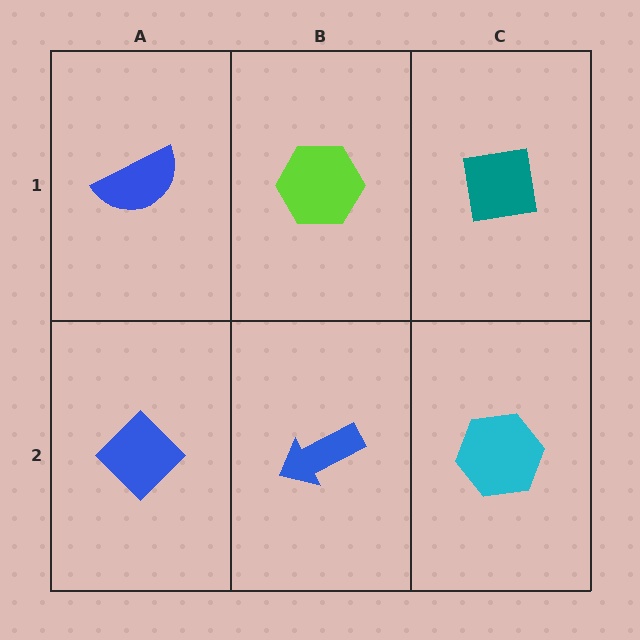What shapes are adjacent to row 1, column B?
A blue arrow (row 2, column B), a blue semicircle (row 1, column A), a teal square (row 1, column C).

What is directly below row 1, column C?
A cyan hexagon.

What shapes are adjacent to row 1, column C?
A cyan hexagon (row 2, column C), a lime hexagon (row 1, column B).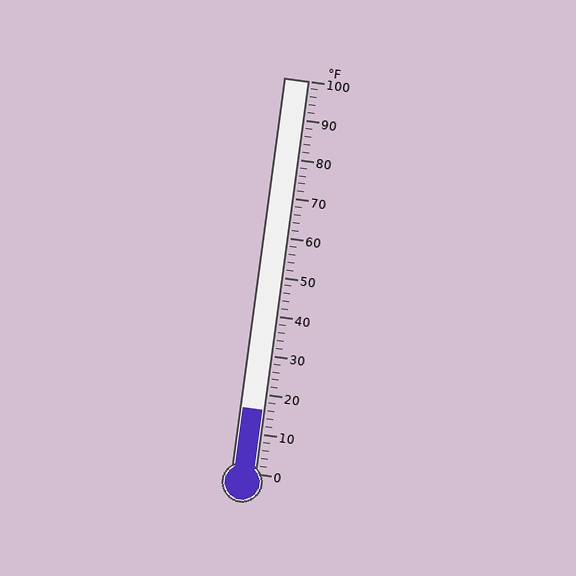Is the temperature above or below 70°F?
The temperature is below 70°F.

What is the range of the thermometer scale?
The thermometer scale ranges from 0°F to 100°F.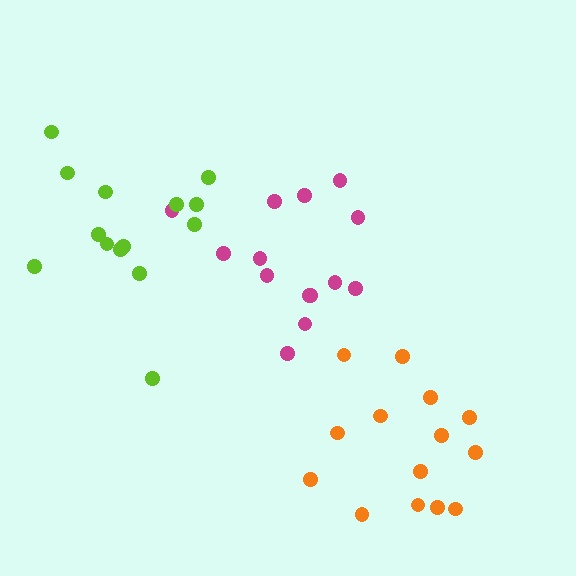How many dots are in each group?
Group 1: 14 dots, Group 2: 14 dots, Group 3: 14 dots (42 total).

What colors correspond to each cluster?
The clusters are colored: magenta, lime, orange.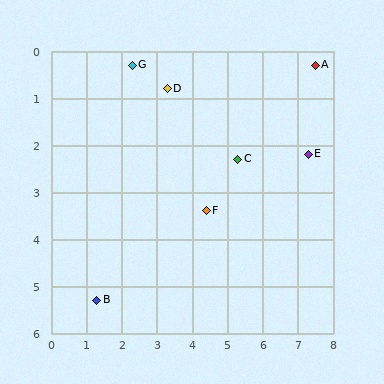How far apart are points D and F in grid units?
Points D and F are about 2.8 grid units apart.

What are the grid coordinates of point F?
Point F is at approximately (4.4, 3.4).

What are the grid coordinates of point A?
Point A is at approximately (7.5, 0.3).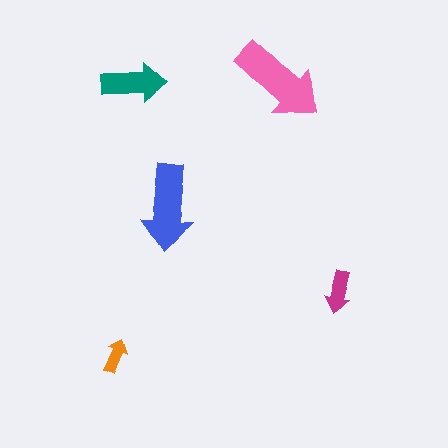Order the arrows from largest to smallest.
the pink one, the blue one, the teal one, the magenta one, the orange one.